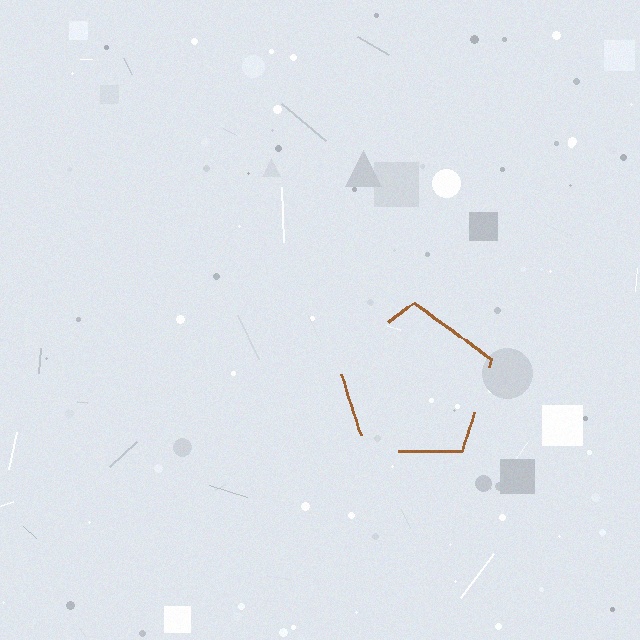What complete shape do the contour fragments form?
The contour fragments form a pentagon.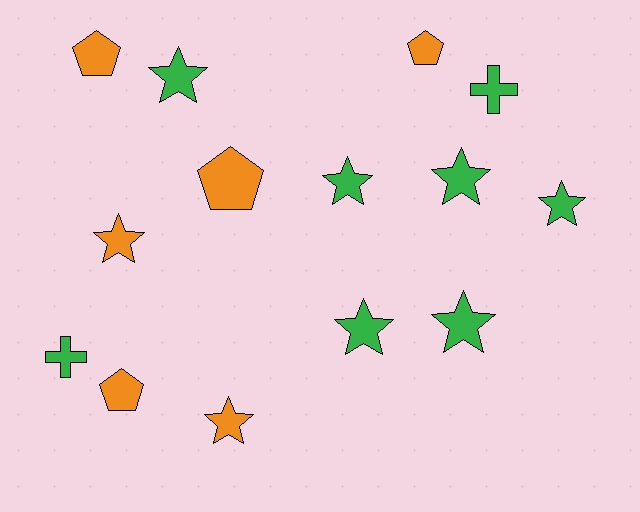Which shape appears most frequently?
Star, with 8 objects.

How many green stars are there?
There are 6 green stars.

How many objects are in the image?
There are 14 objects.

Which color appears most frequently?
Green, with 8 objects.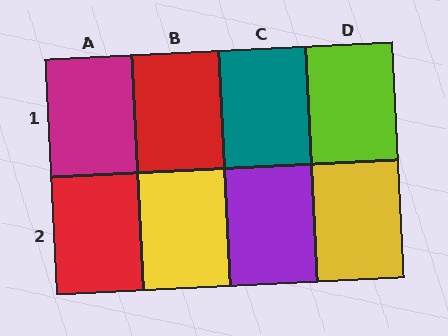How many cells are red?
2 cells are red.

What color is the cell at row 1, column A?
Magenta.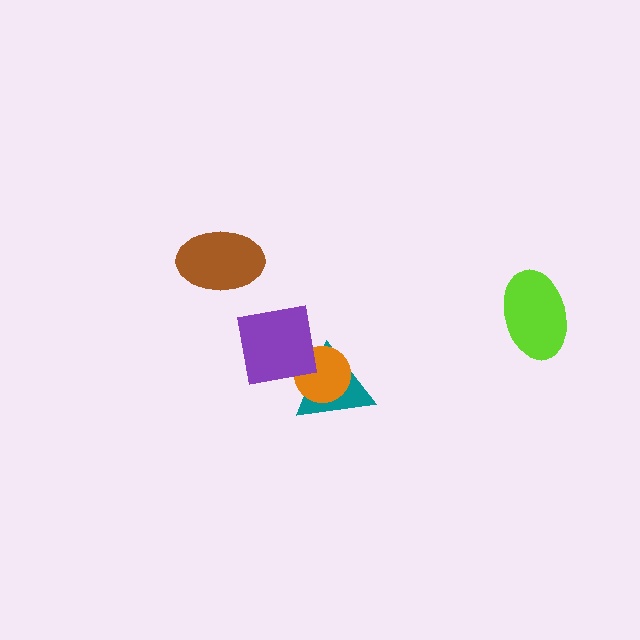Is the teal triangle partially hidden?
Yes, it is partially covered by another shape.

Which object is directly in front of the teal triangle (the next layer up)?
The orange circle is directly in front of the teal triangle.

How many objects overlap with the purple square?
2 objects overlap with the purple square.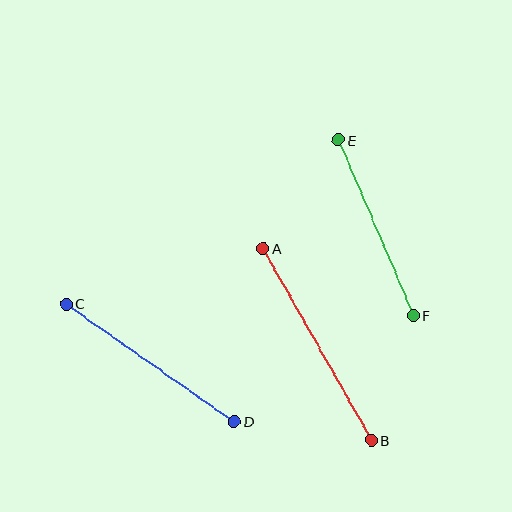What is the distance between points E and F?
The distance is approximately 191 pixels.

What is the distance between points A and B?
The distance is approximately 220 pixels.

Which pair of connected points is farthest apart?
Points A and B are farthest apart.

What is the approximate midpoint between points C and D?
The midpoint is at approximately (150, 363) pixels.